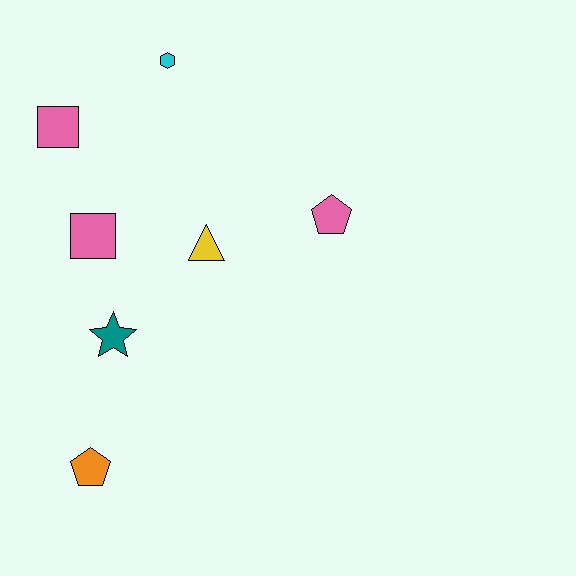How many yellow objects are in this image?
There is 1 yellow object.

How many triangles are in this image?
There is 1 triangle.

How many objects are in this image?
There are 7 objects.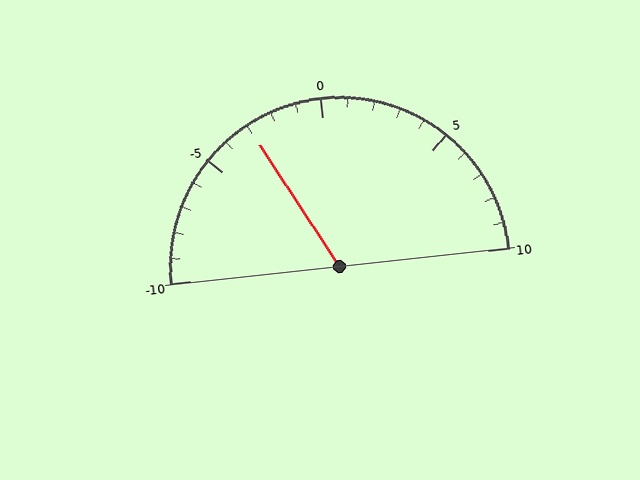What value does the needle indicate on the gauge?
The needle indicates approximately -3.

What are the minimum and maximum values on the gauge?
The gauge ranges from -10 to 10.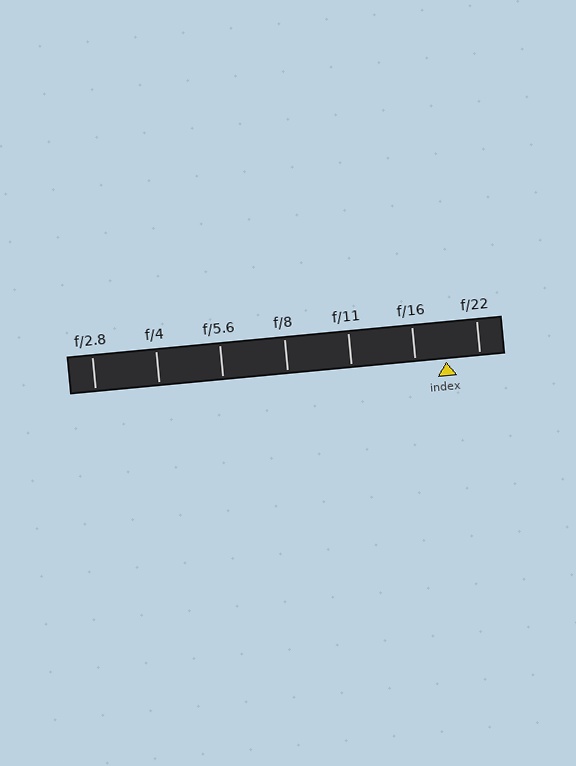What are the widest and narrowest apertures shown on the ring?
The widest aperture shown is f/2.8 and the narrowest is f/22.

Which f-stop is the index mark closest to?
The index mark is closest to f/16.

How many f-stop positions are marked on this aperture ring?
There are 7 f-stop positions marked.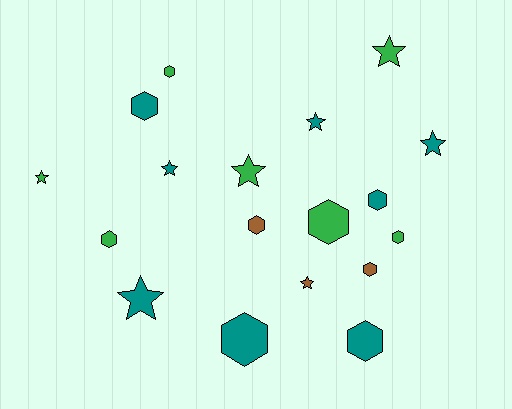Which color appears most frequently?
Teal, with 8 objects.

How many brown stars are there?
There is 1 brown star.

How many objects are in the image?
There are 18 objects.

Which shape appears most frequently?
Hexagon, with 10 objects.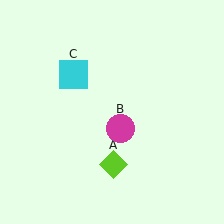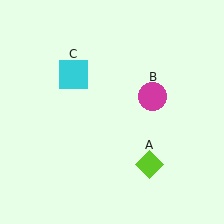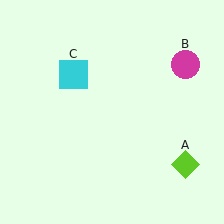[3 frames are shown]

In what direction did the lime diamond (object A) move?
The lime diamond (object A) moved right.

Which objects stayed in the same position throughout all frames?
Cyan square (object C) remained stationary.